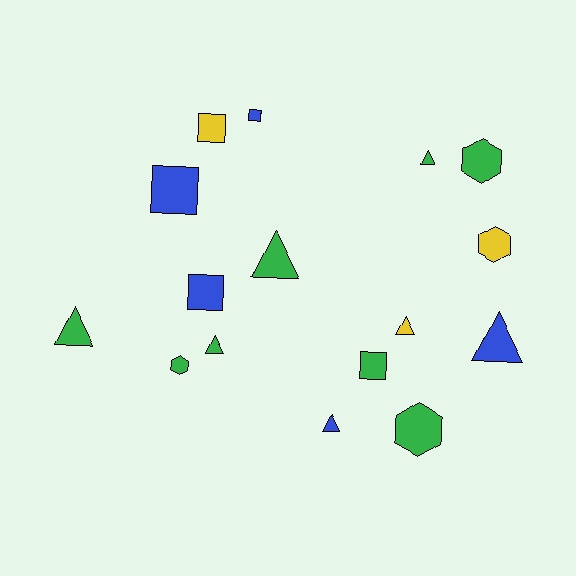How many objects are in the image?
There are 16 objects.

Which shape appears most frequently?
Triangle, with 7 objects.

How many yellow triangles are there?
There is 1 yellow triangle.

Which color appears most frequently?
Green, with 8 objects.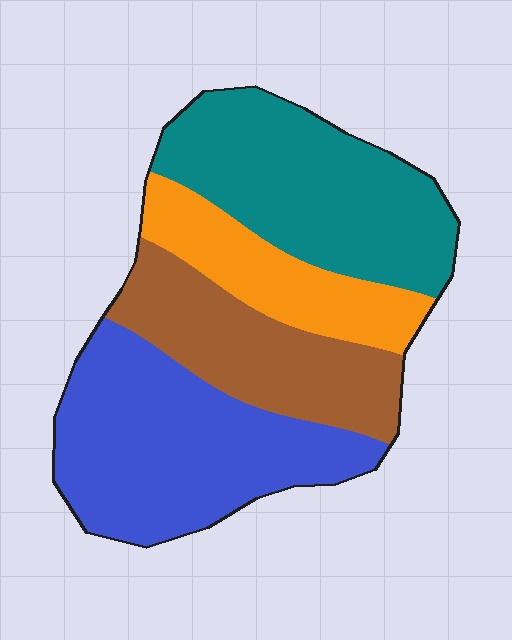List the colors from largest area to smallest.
From largest to smallest: blue, teal, brown, orange.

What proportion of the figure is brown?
Brown takes up about one fifth (1/5) of the figure.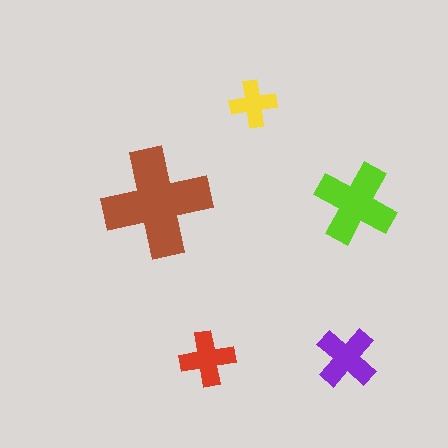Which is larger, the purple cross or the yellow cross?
The purple one.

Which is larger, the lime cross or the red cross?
The lime one.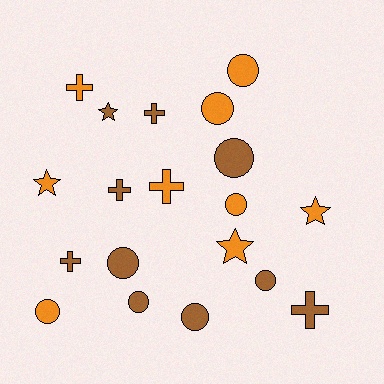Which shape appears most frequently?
Circle, with 9 objects.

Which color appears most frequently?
Brown, with 10 objects.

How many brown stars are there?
There is 1 brown star.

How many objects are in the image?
There are 19 objects.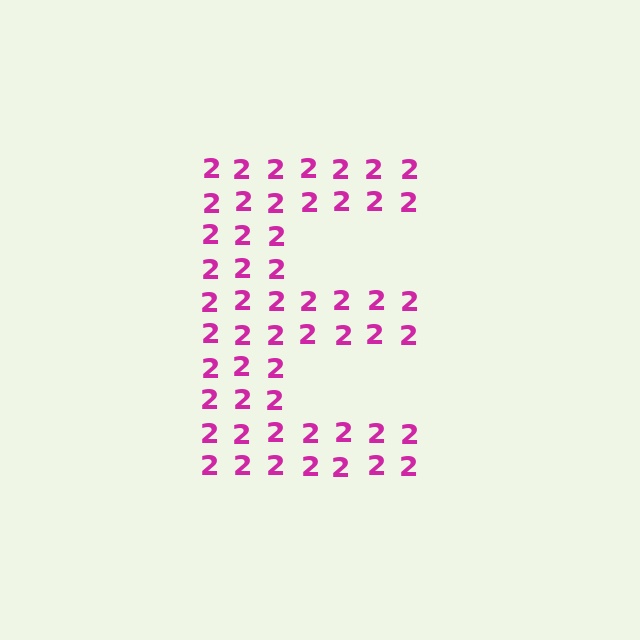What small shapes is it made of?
It is made of small digit 2's.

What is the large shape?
The large shape is the letter E.